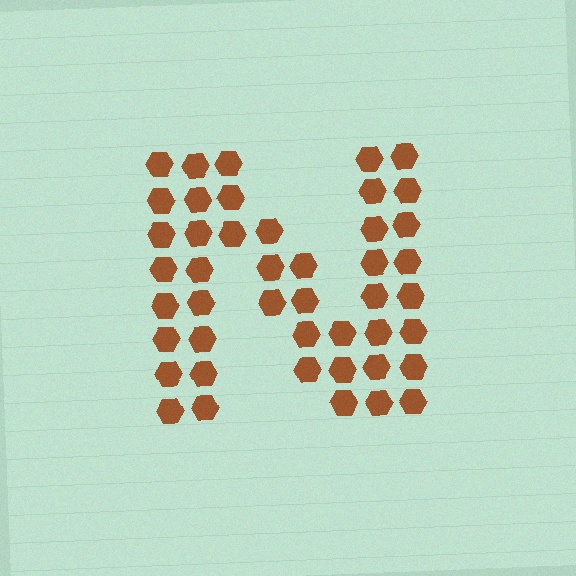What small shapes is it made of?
It is made of small hexagons.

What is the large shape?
The large shape is the letter N.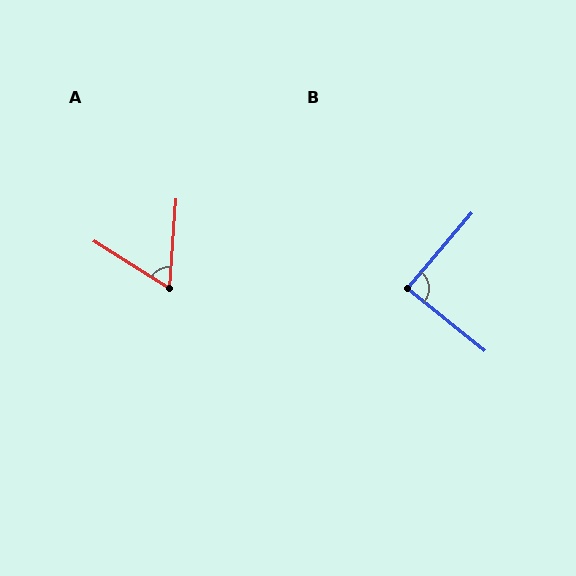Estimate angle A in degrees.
Approximately 62 degrees.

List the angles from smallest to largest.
A (62°), B (89°).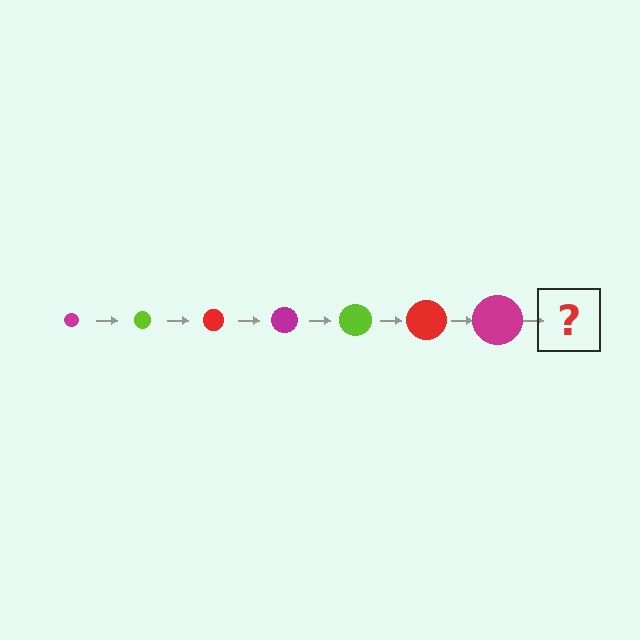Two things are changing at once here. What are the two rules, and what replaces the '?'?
The two rules are that the circle grows larger each step and the color cycles through magenta, lime, and red. The '?' should be a lime circle, larger than the previous one.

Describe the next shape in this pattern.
It should be a lime circle, larger than the previous one.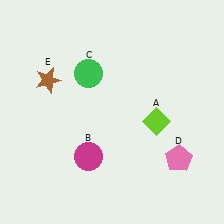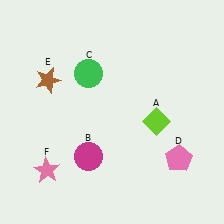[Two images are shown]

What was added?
A pink star (F) was added in Image 2.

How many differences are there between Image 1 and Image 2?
There is 1 difference between the two images.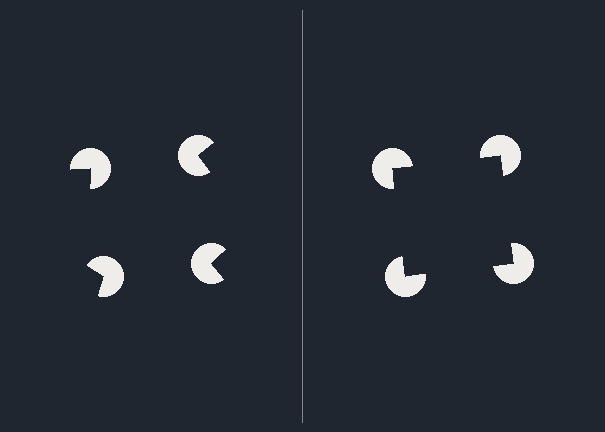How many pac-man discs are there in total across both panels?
8 — 4 on each side.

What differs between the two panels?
The pac-man discs are positioned identically on both sides; only the wedge orientations differ. On the right they align to a square; on the left they are misaligned.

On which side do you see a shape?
An illusory square appears on the right side. On the left side the wedge cuts are rotated, so no coherent shape forms.